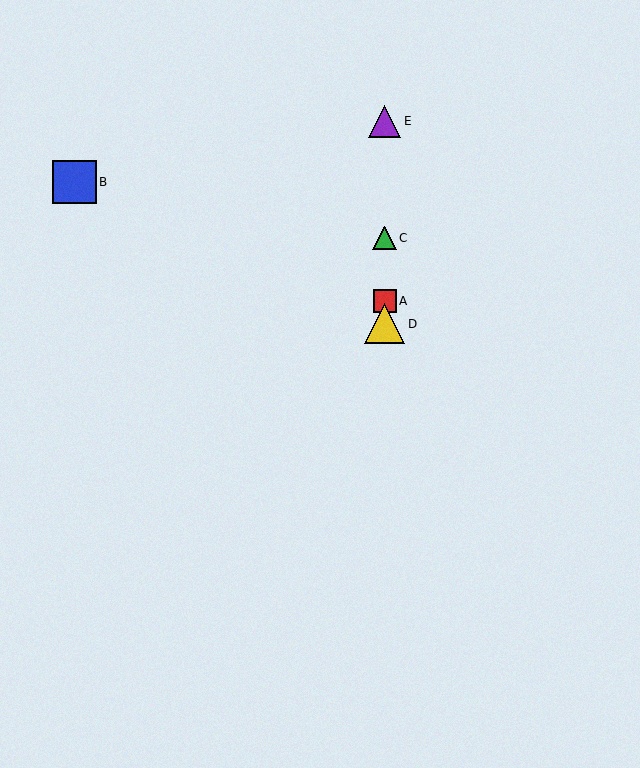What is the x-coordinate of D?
Object D is at x≈385.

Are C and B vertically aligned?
No, C is at x≈385 and B is at x≈75.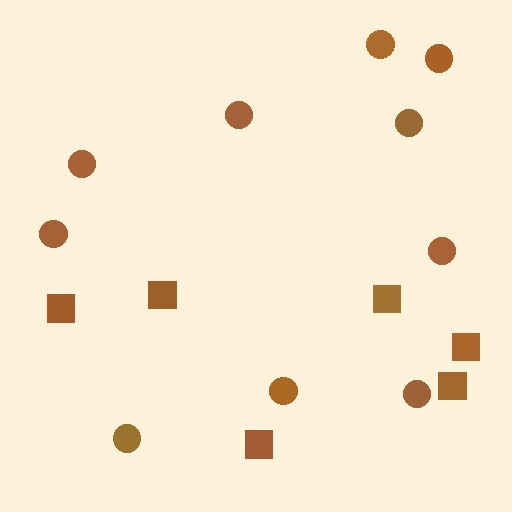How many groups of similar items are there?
There are 2 groups: one group of squares (6) and one group of circles (10).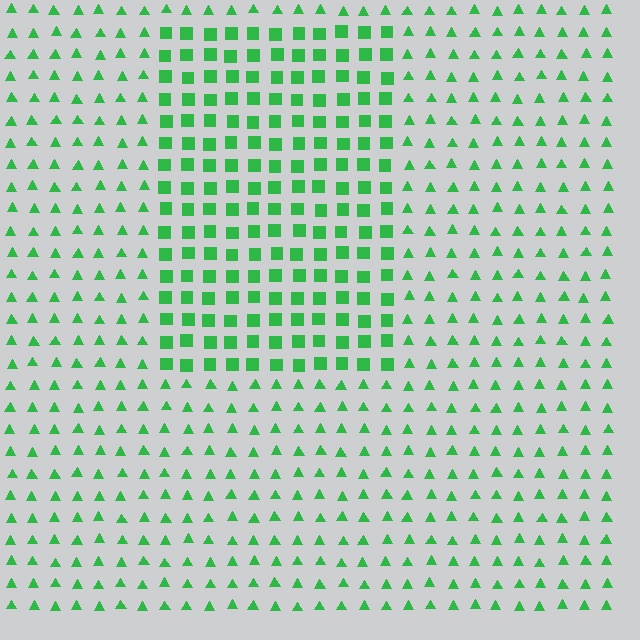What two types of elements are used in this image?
The image uses squares inside the rectangle region and triangles outside it.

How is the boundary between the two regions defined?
The boundary is defined by a change in element shape: squares inside vs. triangles outside. All elements share the same color and spacing.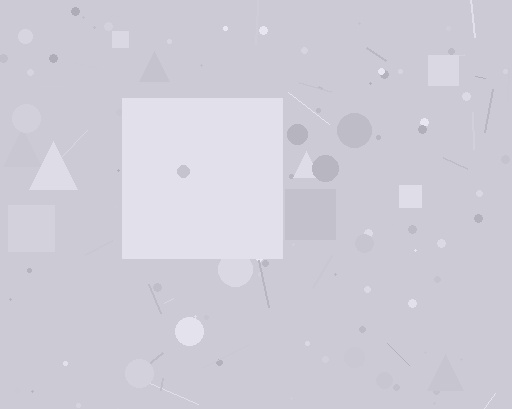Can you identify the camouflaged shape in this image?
The camouflaged shape is a square.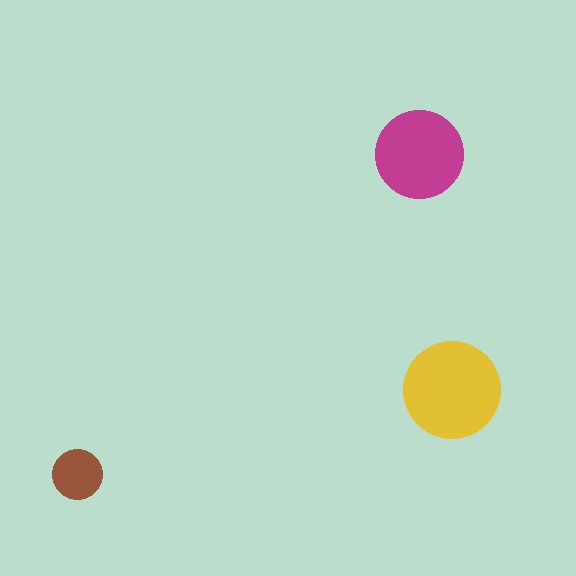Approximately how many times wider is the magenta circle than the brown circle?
About 1.5 times wider.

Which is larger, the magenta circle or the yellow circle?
The yellow one.